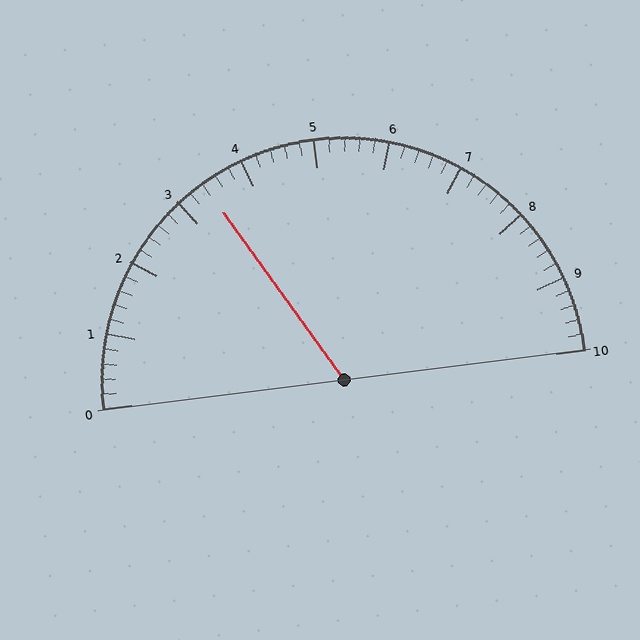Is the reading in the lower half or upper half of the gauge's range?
The reading is in the lower half of the range (0 to 10).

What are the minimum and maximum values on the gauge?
The gauge ranges from 0 to 10.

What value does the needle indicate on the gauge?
The needle indicates approximately 3.4.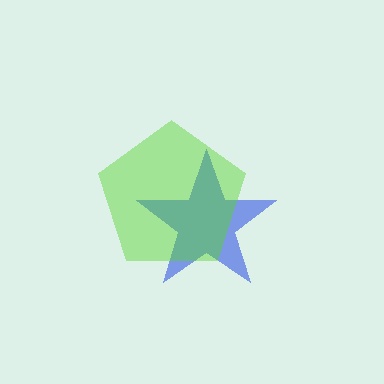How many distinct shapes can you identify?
There are 2 distinct shapes: a blue star, a lime pentagon.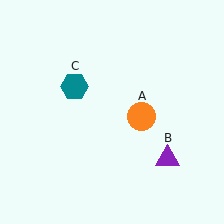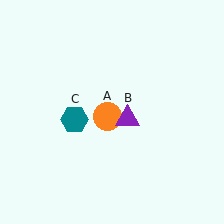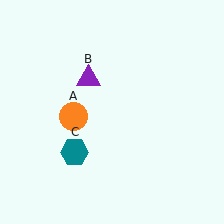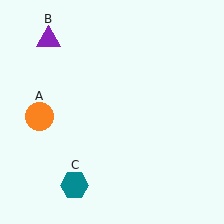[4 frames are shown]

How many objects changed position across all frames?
3 objects changed position: orange circle (object A), purple triangle (object B), teal hexagon (object C).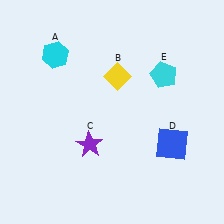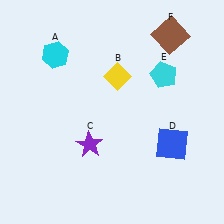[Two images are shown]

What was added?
A brown square (F) was added in Image 2.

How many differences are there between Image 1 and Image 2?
There is 1 difference between the two images.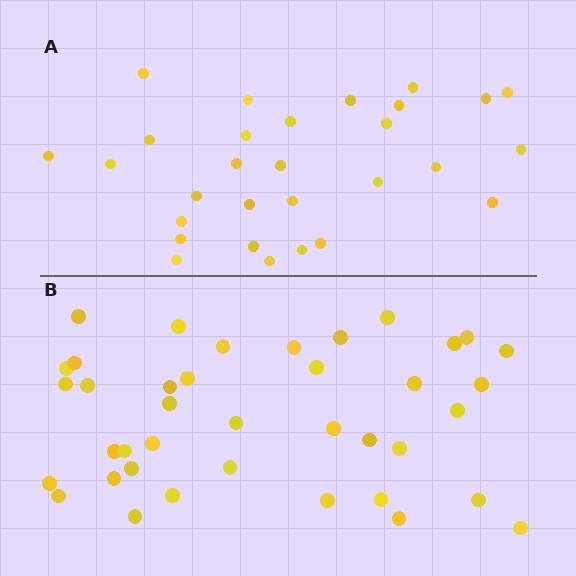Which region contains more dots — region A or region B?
Region B (the bottom region) has more dots.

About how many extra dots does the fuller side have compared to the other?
Region B has roughly 10 or so more dots than region A.